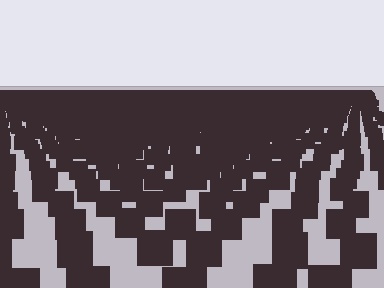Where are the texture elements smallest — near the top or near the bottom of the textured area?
Near the top.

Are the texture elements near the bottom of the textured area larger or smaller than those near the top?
Larger. Near the bottom, elements are closer to the viewer and appear at a bigger on-screen size.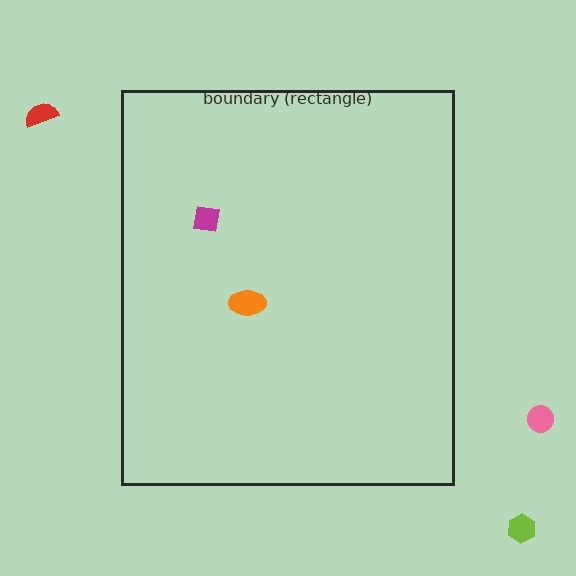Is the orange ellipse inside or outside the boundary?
Inside.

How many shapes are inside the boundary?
2 inside, 3 outside.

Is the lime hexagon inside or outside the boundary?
Outside.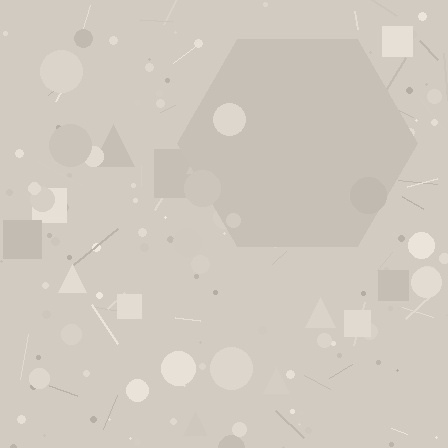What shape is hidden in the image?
A hexagon is hidden in the image.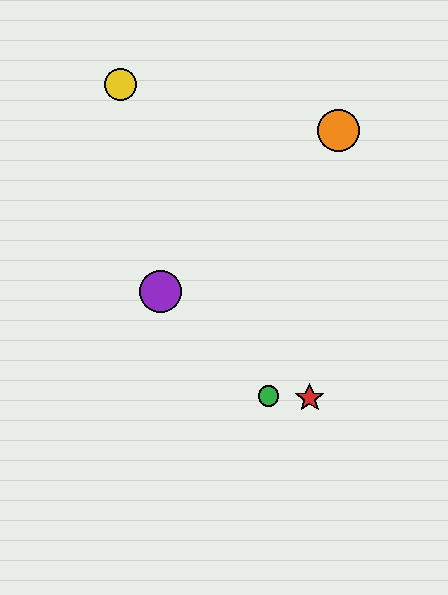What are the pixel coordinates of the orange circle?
The orange circle is at (339, 130).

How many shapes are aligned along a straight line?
3 shapes (the blue circle, the purple circle, the orange circle) are aligned along a straight line.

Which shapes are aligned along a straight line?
The blue circle, the purple circle, the orange circle are aligned along a straight line.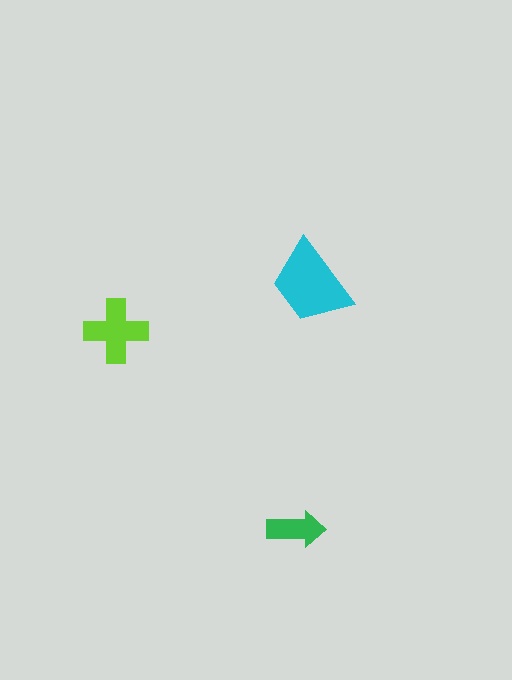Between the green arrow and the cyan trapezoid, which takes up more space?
The cyan trapezoid.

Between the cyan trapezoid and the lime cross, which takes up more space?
The cyan trapezoid.